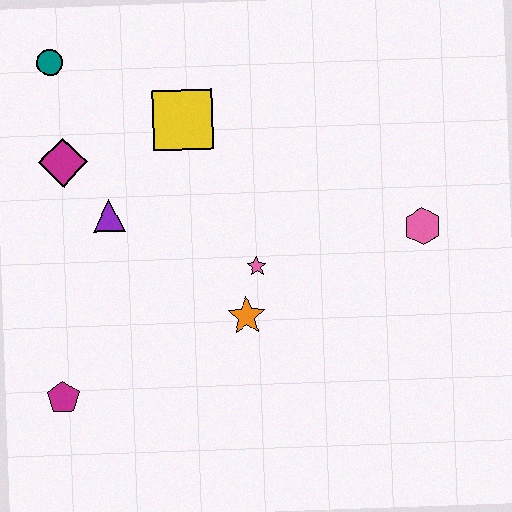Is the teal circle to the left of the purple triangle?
Yes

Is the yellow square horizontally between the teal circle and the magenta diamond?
No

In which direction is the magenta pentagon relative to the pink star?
The magenta pentagon is to the left of the pink star.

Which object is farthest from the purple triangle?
The pink hexagon is farthest from the purple triangle.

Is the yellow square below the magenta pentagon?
No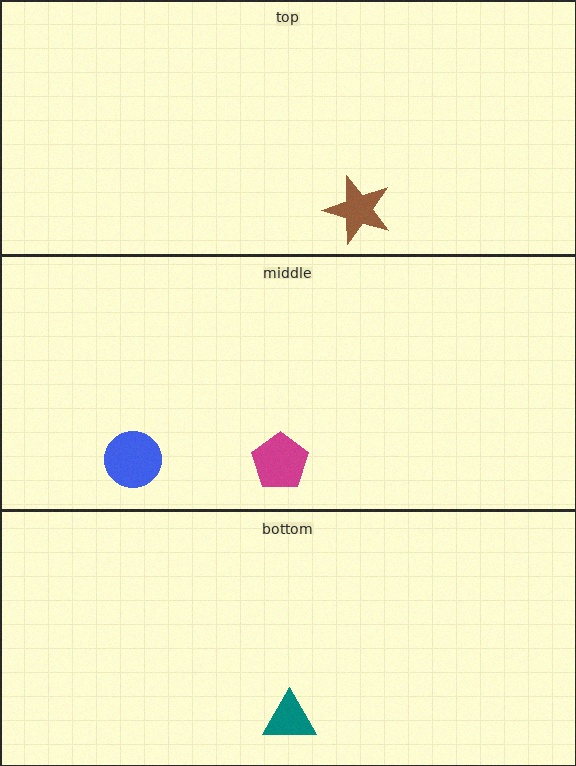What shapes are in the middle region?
The blue circle, the magenta pentagon.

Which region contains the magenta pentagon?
The middle region.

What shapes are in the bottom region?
The teal triangle.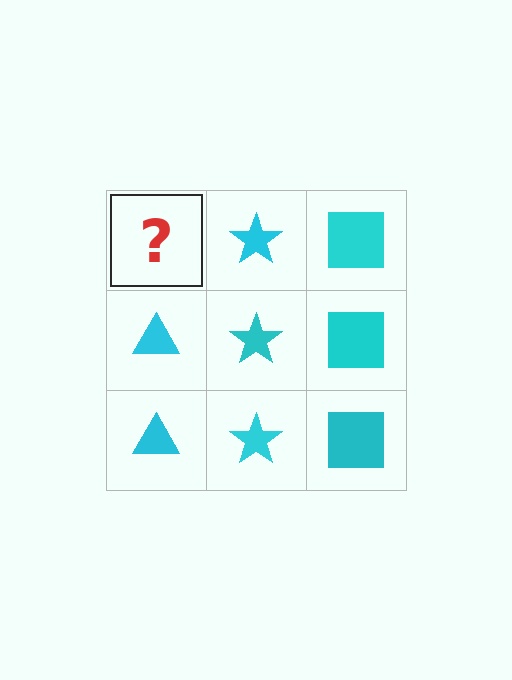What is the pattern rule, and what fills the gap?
The rule is that each column has a consistent shape. The gap should be filled with a cyan triangle.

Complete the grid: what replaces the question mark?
The question mark should be replaced with a cyan triangle.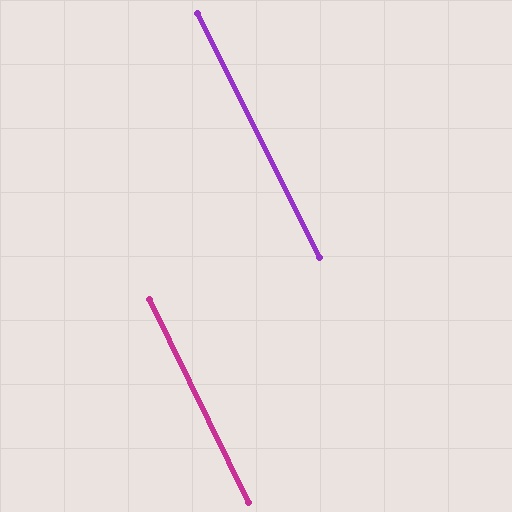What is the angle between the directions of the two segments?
Approximately 0 degrees.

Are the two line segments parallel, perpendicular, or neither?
Parallel — their directions differ by only 0.4°.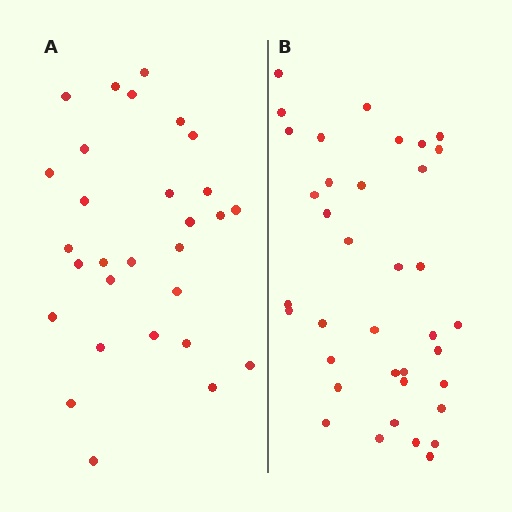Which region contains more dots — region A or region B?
Region B (the right region) has more dots.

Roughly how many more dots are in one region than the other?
Region B has roughly 8 or so more dots than region A.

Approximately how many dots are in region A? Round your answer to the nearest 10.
About 30 dots. (The exact count is 29, which rounds to 30.)